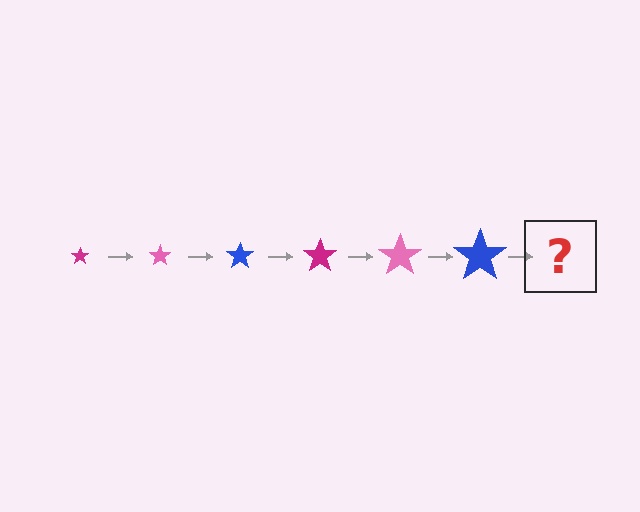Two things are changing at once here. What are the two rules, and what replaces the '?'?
The two rules are that the star grows larger each step and the color cycles through magenta, pink, and blue. The '?' should be a magenta star, larger than the previous one.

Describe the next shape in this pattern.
It should be a magenta star, larger than the previous one.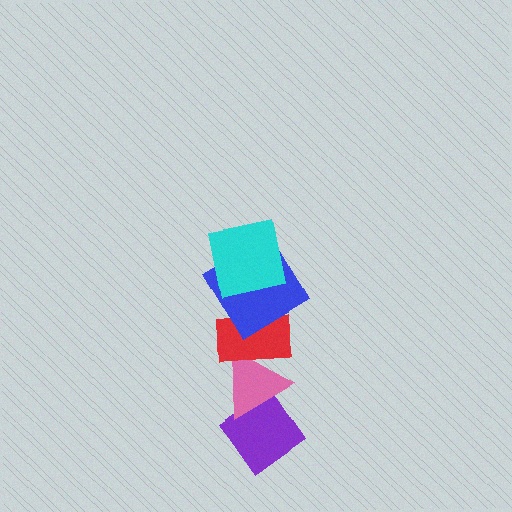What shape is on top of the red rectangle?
The blue diamond is on top of the red rectangle.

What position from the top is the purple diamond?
The purple diamond is 5th from the top.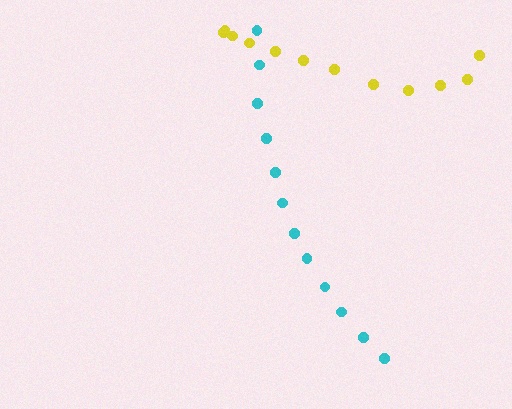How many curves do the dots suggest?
There are 2 distinct paths.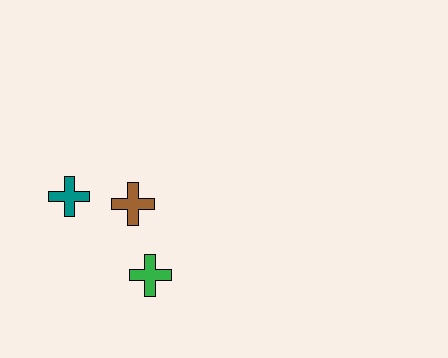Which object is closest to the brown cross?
The teal cross is closest to the brown cross.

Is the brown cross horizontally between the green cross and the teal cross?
Yes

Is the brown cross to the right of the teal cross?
Yes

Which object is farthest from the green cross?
The teal cross is farthest from the green cross.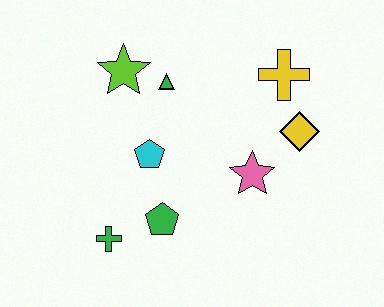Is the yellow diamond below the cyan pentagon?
No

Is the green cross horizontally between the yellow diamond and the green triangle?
No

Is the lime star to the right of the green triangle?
No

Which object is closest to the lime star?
The green triangle is closest to the lime star.